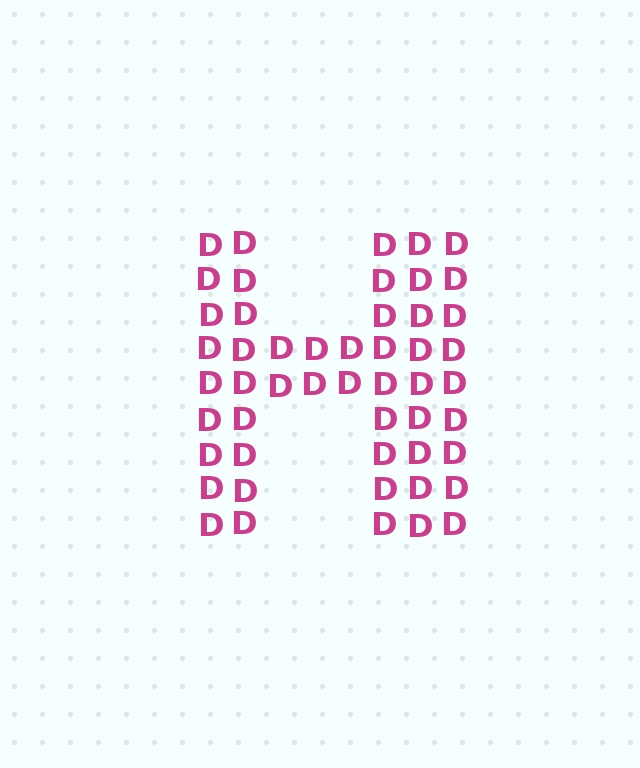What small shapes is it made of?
It is made of small letter D's.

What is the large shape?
The large shape is the letter H.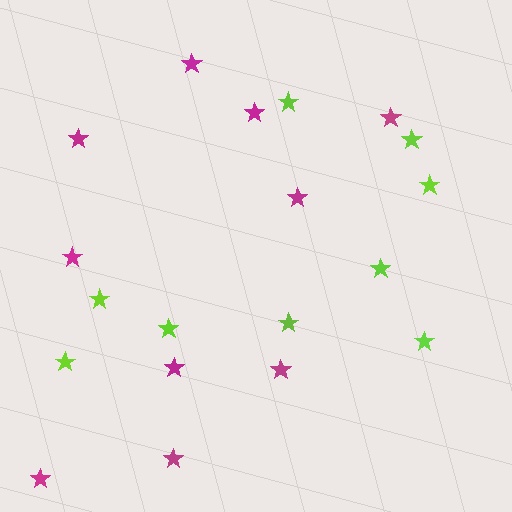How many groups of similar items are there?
There are 2 groups: one group of lime stars (9) and one group of magenta stars (10).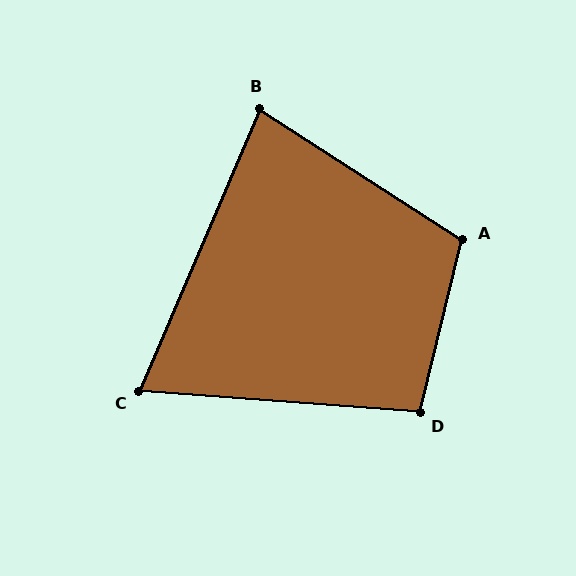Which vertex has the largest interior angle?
A, at approximately 109 degrees.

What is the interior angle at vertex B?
Approximately 80 degrees (acute).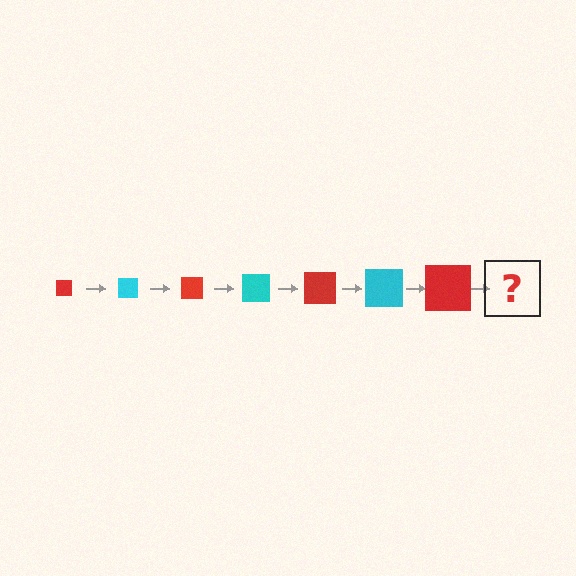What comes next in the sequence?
The next element should be a cyan square, larger than the previous one.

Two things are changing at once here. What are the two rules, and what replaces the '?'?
The two rules are that the square grows larger each step and the color cycles through red and cyan. The '?' should be a cyan square, larger than the previous one.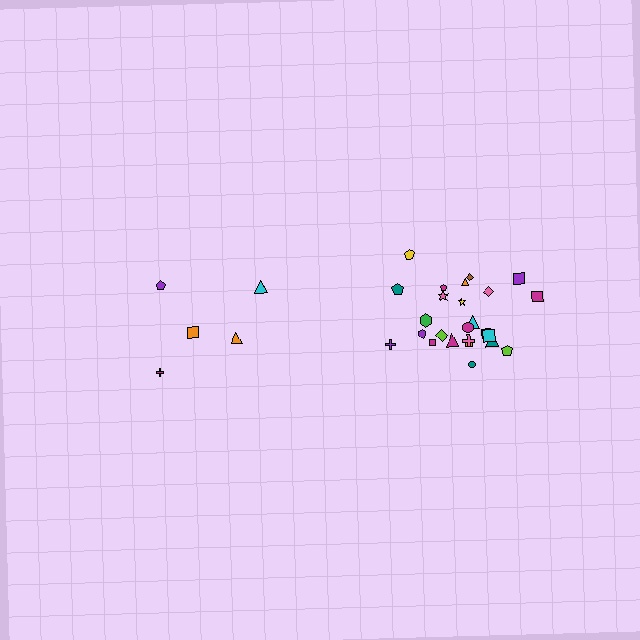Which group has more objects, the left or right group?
The right group.